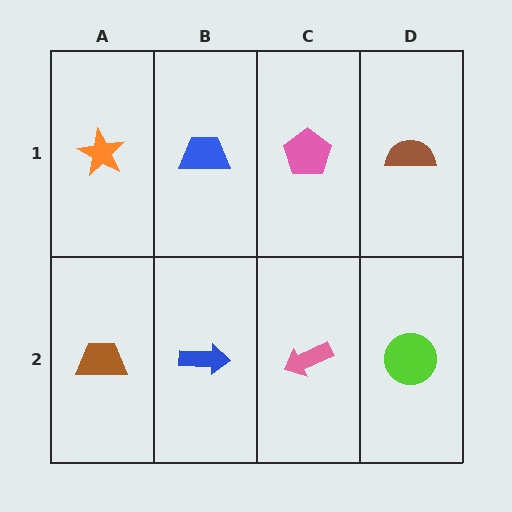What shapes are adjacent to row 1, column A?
A brown trapezoid (row 2, column A), a blue trapezoid (row 1, column B).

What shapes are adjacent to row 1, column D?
A lime circle (row 2, column D), a pink pentagon (row 1, column C).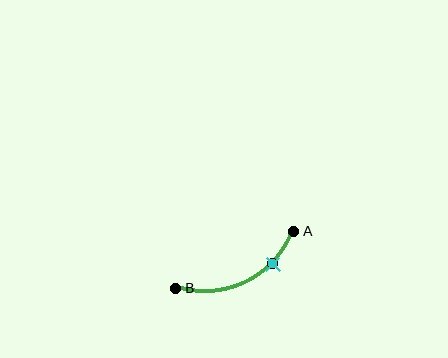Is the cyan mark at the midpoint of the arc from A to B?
No. The cyan mark lies on the arc but is closer to endpoint A. The arc midpoint would be at the point on the curve equidistant along the arc from both A and B.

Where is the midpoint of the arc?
The arc midpoint is the point on the curve farthest from the straight line joining A and B. It sits below that line.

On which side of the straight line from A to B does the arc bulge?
The arc bulges below the straight line connecting A and B.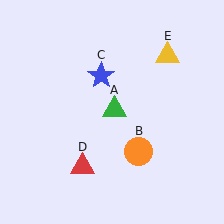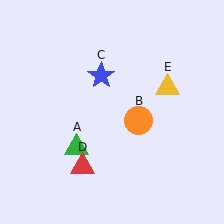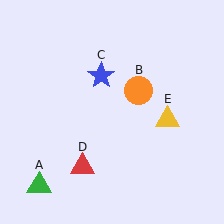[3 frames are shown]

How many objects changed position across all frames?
3 objects changed position: green triangle (object A), orange circle (object B), yellow triangle (object E).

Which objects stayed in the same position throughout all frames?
Blue star (object C) and red triangle (object D) remained stationary.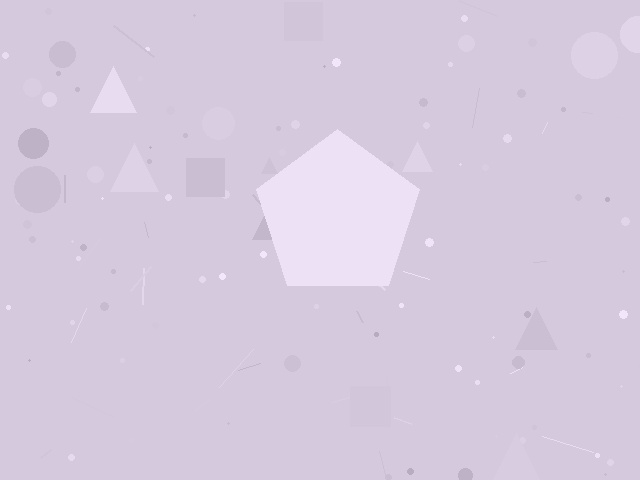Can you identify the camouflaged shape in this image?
The camouflaged shape is a pentagon.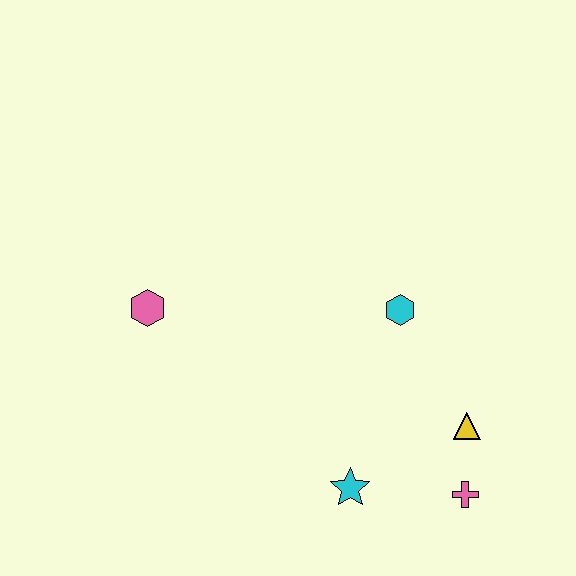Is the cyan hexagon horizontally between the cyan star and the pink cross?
Yes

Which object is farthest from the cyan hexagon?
The pink hexagon is farthest from the cyan hexagon.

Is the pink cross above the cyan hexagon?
No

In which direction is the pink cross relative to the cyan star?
The pink cross is to the right of the cyan star.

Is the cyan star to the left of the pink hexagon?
No